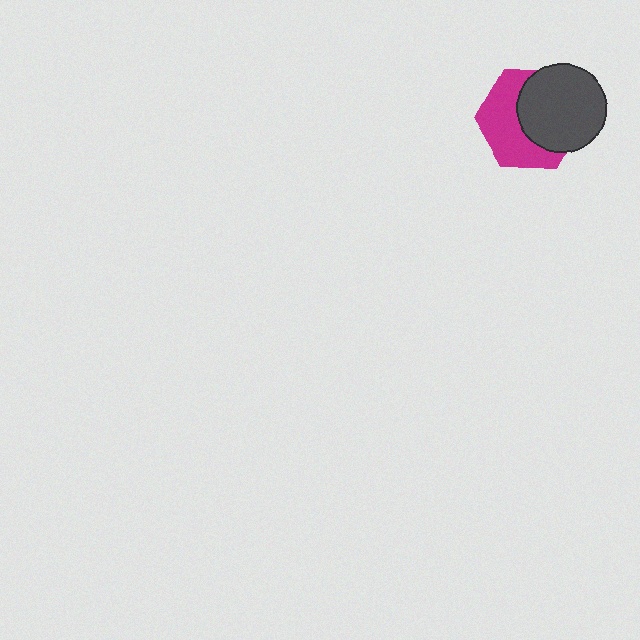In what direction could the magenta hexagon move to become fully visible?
The magenta hexagon could move toward the lower-left. That would shift it out from behind the dark gray circle entirely.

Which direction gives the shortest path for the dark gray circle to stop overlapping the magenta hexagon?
Moving toward the upper-right gives the shortest separation.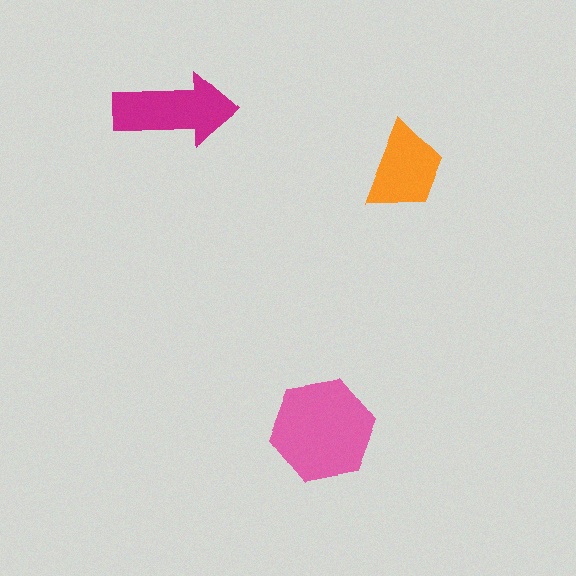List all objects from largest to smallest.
The pink hexagon, the magenta arrow, the orange trapezoid.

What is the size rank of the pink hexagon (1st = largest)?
1st.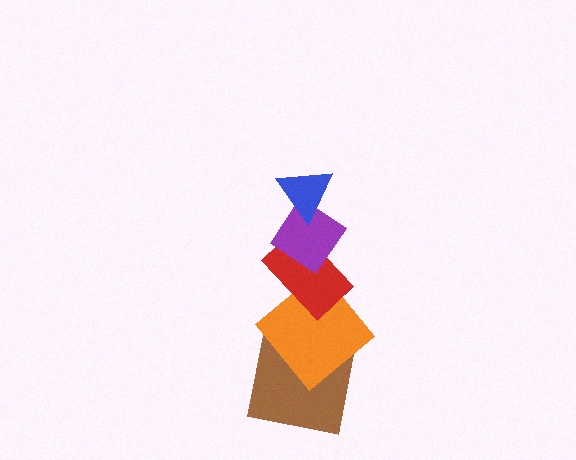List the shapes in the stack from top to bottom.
From top to bottom: the blue triangle, the purple diamond, the red rectangle, the orange diamond, the brown square.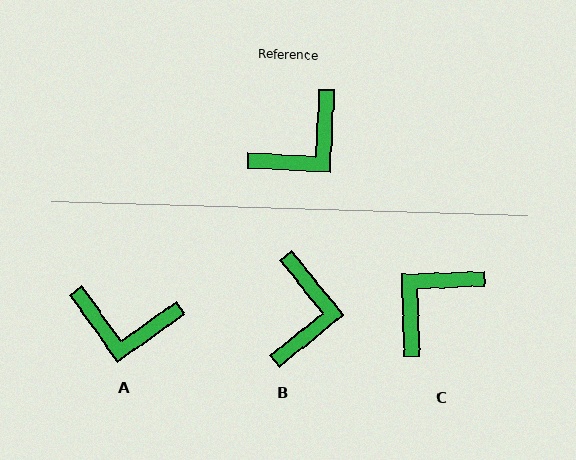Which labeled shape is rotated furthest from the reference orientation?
C, about 175 degrees away.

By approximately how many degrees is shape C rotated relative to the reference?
Approximately 175 degrees clockwise.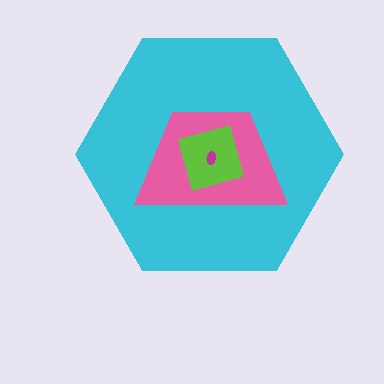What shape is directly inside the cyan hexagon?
The pink trapezoid.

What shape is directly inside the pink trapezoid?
The lime square.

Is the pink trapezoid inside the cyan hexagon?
Yes.